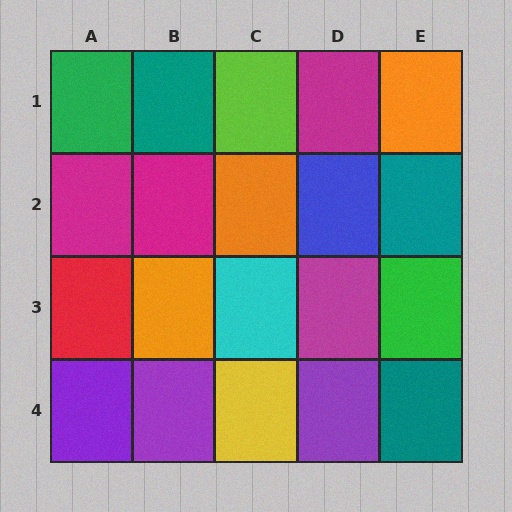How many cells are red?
1 cell is red.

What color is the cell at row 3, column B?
Orange.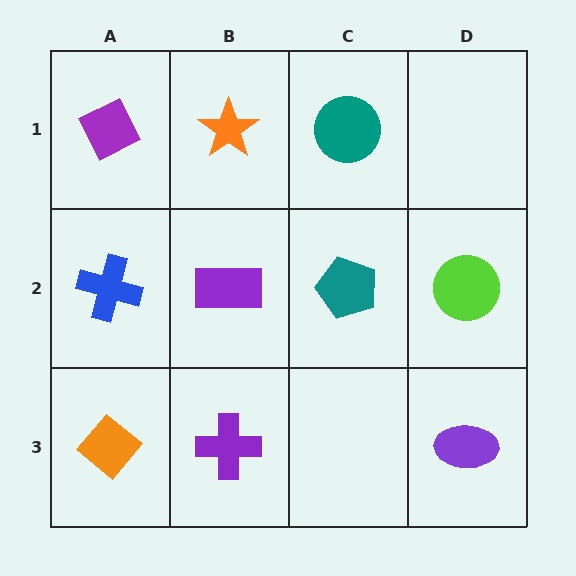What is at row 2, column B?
A purple rectangle.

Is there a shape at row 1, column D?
No, that cell is empty.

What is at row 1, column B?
An orange star.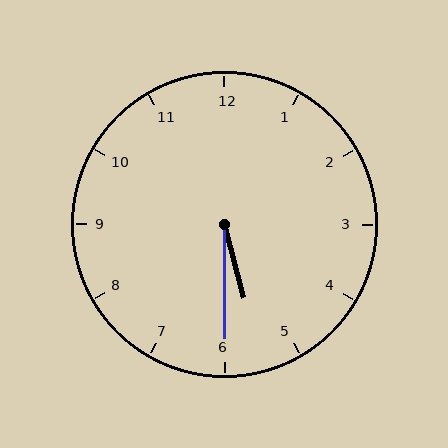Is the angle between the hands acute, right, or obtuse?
It is acute.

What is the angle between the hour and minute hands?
Approximately 15 degrees.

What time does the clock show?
5:30.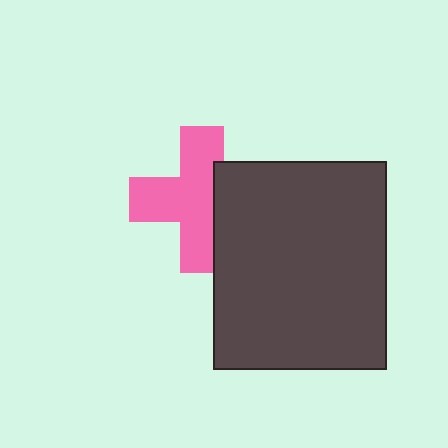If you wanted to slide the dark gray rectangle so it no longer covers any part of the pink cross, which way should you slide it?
Slide it right — that is the most direct way to separate the two shapes.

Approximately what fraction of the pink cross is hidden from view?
Roughly 31% of the pink cross is hidden behind the dark gray rectangle.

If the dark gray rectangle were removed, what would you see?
You would see the complete pink cross.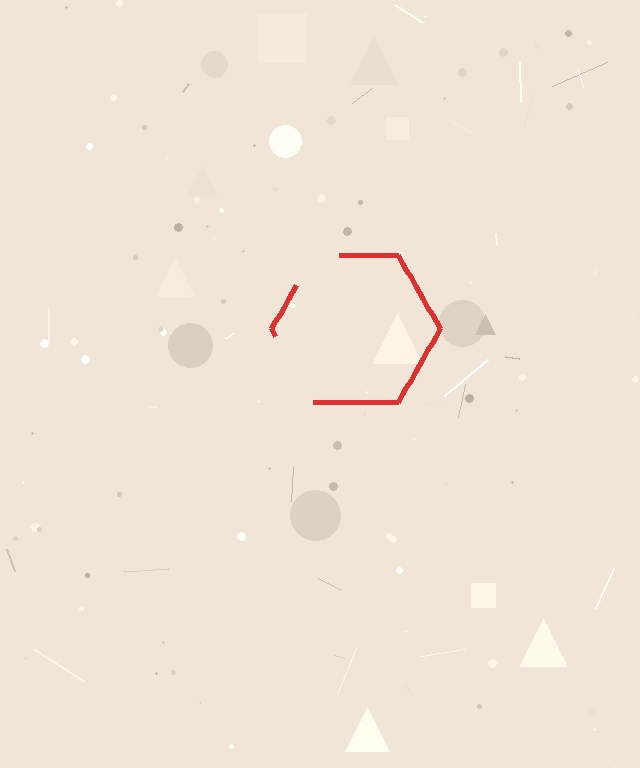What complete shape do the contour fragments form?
The contour fragments form a hexagon.